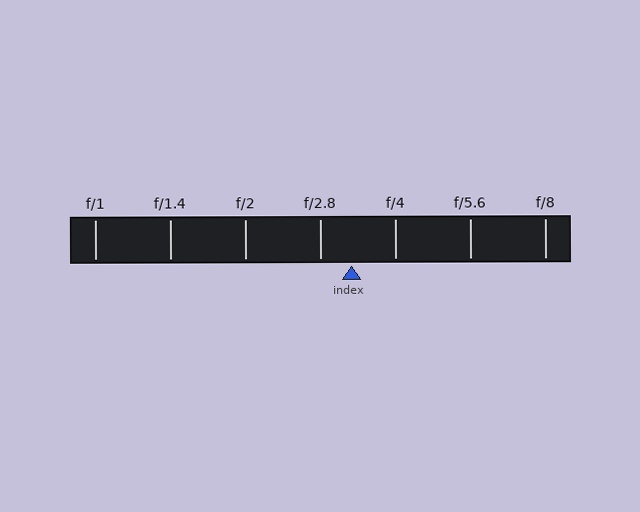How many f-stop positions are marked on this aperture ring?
There are 7 f-stop positions marked.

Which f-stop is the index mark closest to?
The index mark is closest to f/2.8.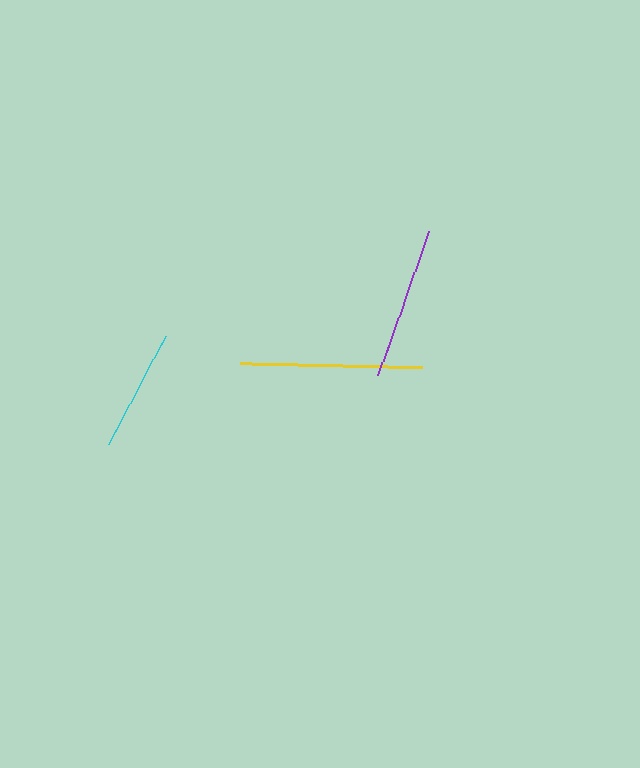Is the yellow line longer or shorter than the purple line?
The yellow line is longer than the purple line.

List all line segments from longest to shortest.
From longest to shortest: yellow, purple, cyan.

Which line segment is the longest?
The yellow line is the longest at approximately 181 pixels.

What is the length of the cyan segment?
The cyan segment is approximately 122 pixels long.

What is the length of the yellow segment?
The yellow segment is approximately 181 pixels long.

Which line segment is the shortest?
The cyan line is the shortest at approximately 122 pixels.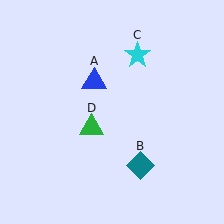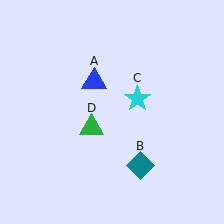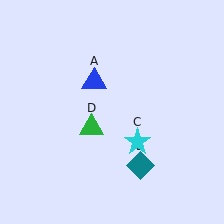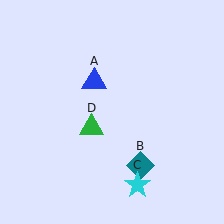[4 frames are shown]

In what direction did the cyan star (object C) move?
The cyan star (object C) moved down.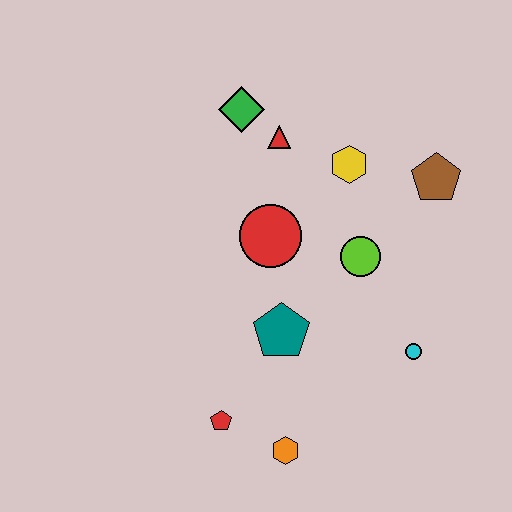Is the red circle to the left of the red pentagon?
No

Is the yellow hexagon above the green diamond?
No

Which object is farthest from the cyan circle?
The green diamond is farthest from the cyan circle.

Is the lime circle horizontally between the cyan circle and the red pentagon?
Yes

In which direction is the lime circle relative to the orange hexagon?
The lime circle is above the orange hexagon.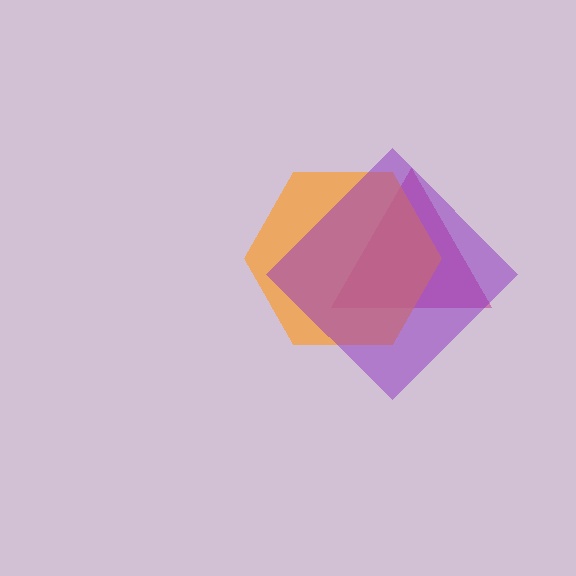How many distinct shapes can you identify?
There are 3 distinct shapes: a magenta triangle, an orange hexagon, a purple diamond.